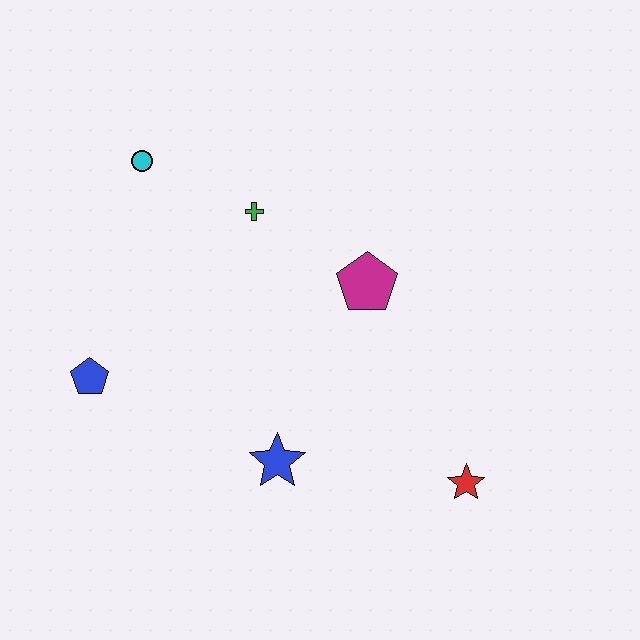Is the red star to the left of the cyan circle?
No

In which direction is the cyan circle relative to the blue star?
The cyan circle is above the blue star.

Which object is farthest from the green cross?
The red star is farthest from the green cross.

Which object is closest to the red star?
The blue star is closest to the red star.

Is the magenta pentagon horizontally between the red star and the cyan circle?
Yes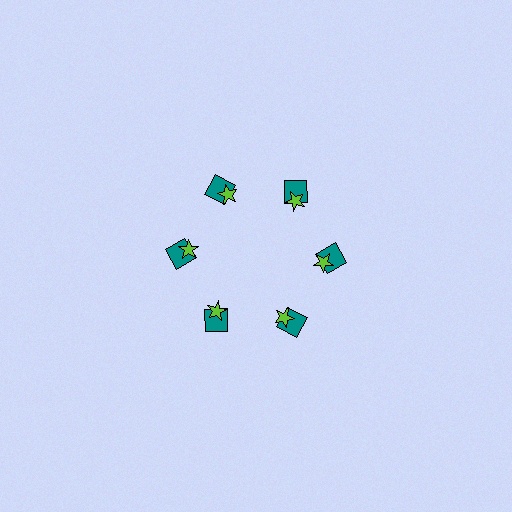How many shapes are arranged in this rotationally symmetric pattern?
There are 12 shapes, arranged in 6 groups of 2.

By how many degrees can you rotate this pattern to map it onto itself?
The pattern maps onto itself every 60 degrees of rotation.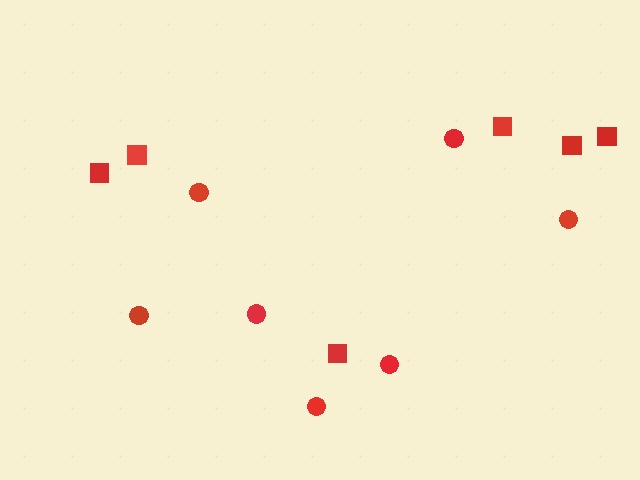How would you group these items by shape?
There are 2 groups: one group of circles (7) and one group of squares (6).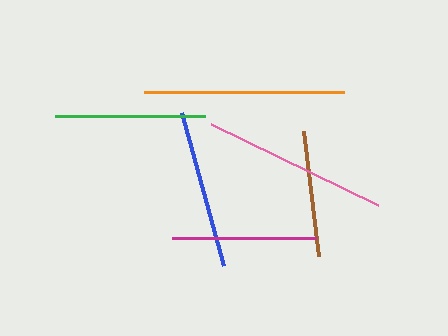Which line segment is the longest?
The orange line is the longest at approximately 199 pixels.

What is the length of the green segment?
The green segment is approximately 150 pixels long.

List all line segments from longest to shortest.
From longest to shortest: orange, pink, blue, green, magenta, brown.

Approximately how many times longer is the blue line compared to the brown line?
The blue line is approximately 1.3 times the length of the brown line.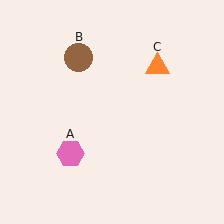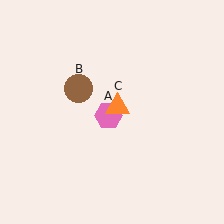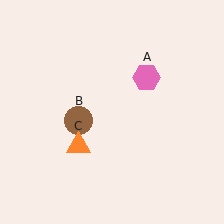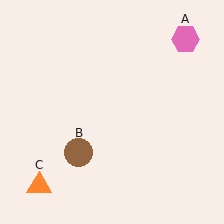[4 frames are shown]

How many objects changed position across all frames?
3 objects changed position: pink hexagon (object A), brown circle (object B), orange triangle (object C).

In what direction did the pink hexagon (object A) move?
The pink hexagon (object A) moved up and to the right.